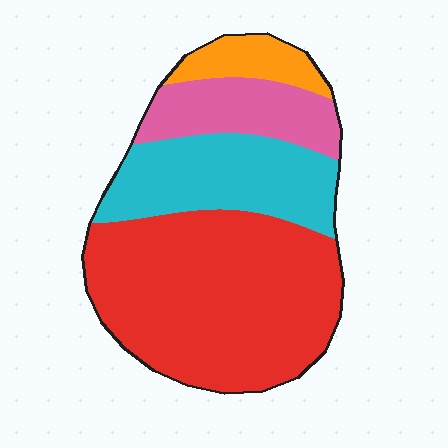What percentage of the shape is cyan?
Cyan takes up less than a quarter of the shape.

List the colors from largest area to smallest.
From largest to smallest: red, cyan, pink, orange.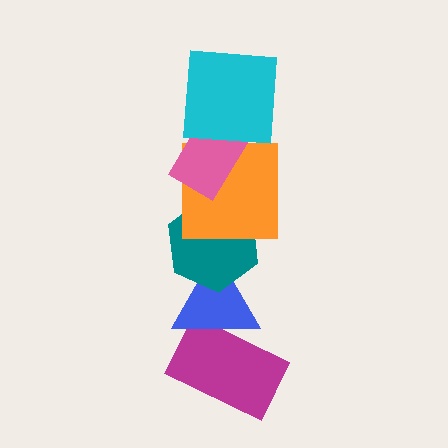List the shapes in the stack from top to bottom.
From top to bottom: the cyan square, the pink rectangle, the orange square, the teal hexagon, the blue triangle, the magenta rectangle.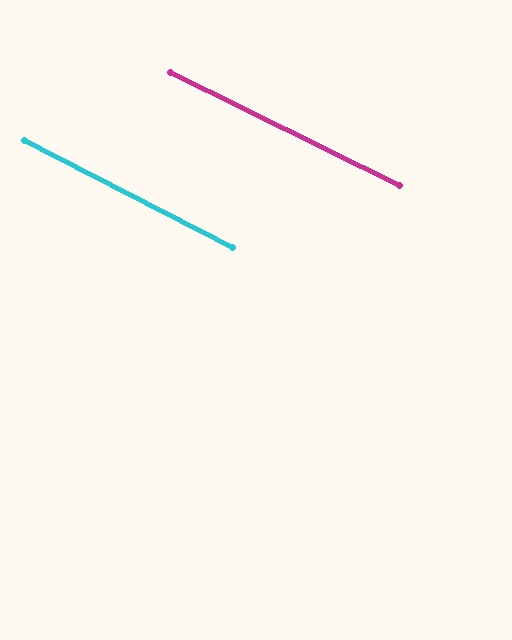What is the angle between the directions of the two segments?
Approximately 1 degree.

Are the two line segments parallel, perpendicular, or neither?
Parallel — their directions differ by only 1.3°.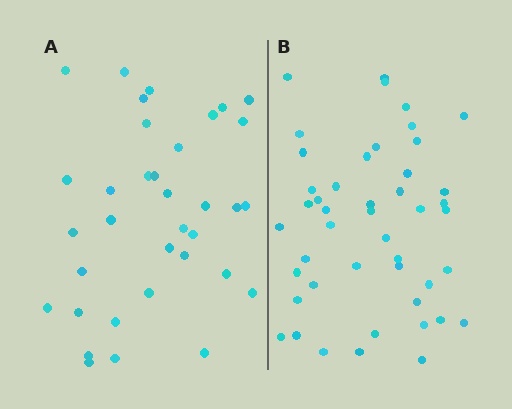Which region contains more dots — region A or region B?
Region B (the right region) has more dots.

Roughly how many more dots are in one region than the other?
Region B has roughly 12 or so more dots than region A.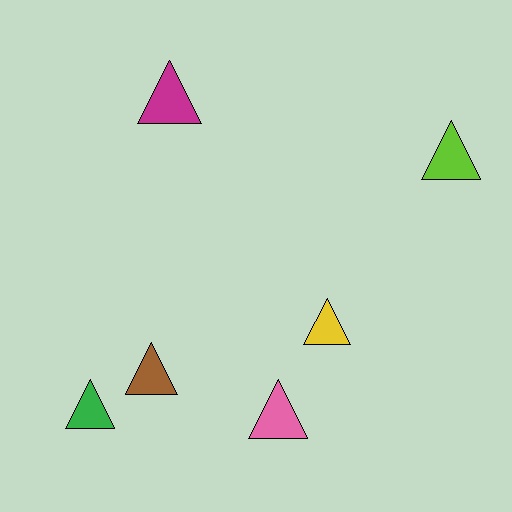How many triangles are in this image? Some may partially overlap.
There are 6 triangles.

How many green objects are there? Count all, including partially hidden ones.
There is 1 green object.